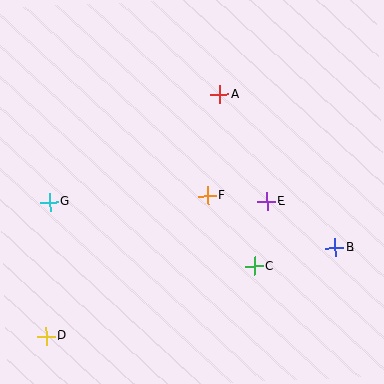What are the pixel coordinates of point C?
Point C is at (254, 266).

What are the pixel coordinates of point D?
Point D is at (46, 336).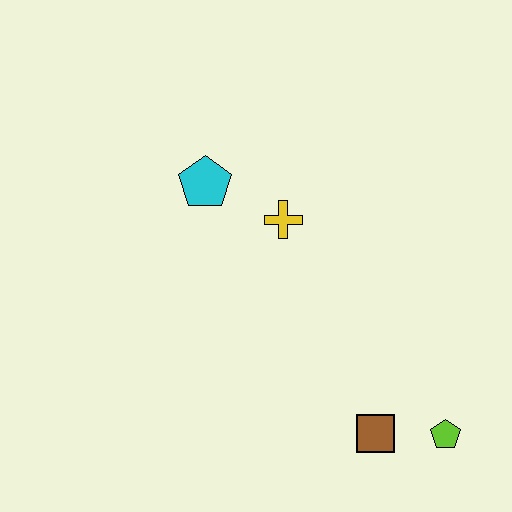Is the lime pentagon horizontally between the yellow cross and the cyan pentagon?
No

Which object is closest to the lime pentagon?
The brown square is closest to the lime pentagon.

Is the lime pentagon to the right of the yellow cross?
Yes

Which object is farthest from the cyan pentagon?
The lime pentagon is farthest from the cyan pentagon.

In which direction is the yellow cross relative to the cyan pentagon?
The yellow cross is to the right of the cyan pentagon.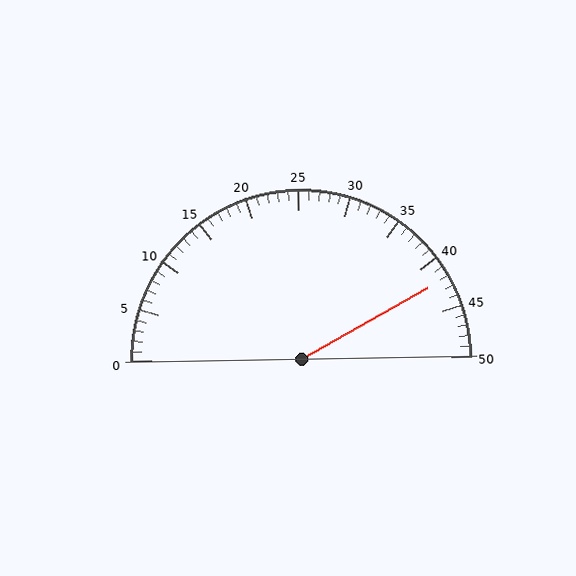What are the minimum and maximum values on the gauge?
The gauge ranges from 0 to 50.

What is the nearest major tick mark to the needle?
The nearest major tick mark is 40.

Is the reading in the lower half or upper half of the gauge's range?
The reading is in the upper half of the range (0 to 50).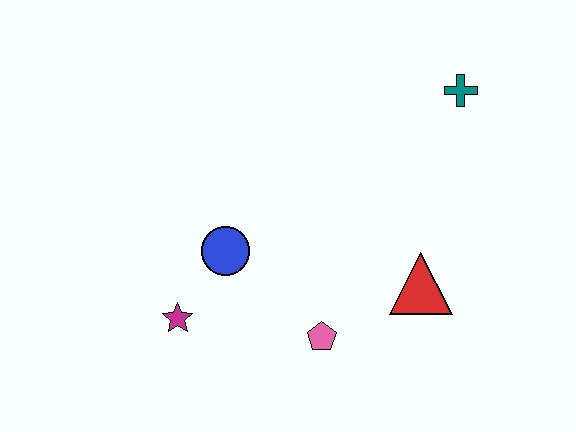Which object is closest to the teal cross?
The red triangle is closest to the teal cross.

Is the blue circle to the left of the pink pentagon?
Yes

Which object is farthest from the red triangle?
The magenta star is farthest from the red triangle.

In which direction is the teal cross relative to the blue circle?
The teal cross is to the right of the blue circle.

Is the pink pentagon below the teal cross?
Yes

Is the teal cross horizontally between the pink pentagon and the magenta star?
No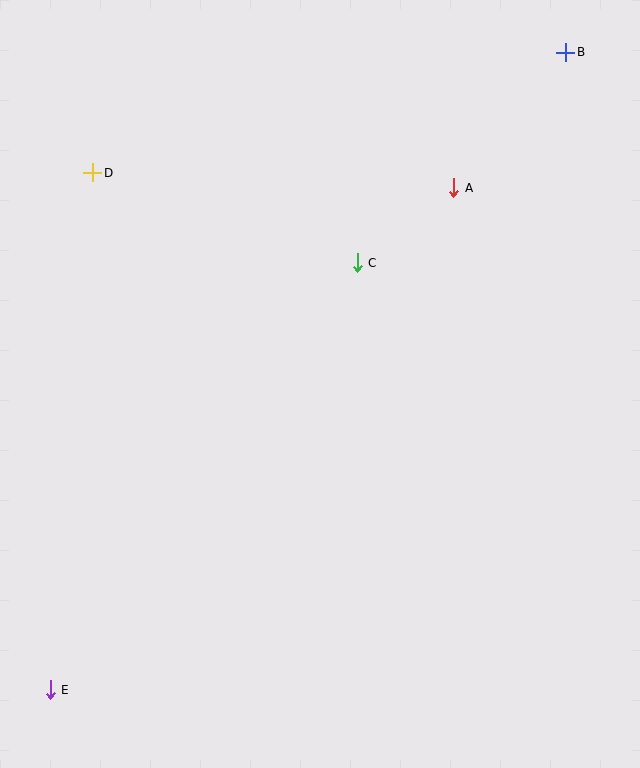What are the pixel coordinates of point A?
Point A is at (454, 188).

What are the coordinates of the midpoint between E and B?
The midpoint between E and B is at (308, 371).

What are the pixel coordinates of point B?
Point B is at (566, 52).